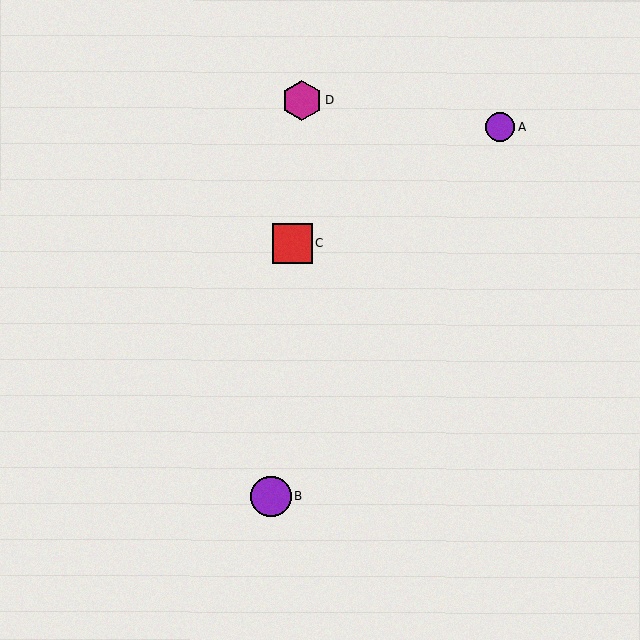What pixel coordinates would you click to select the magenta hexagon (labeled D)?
Click at (302, 100) to select the magenta hexagon D.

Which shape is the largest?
The magenta hexagon (labeled D) is the largest.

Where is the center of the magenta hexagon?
The center of the magenta hexagon is at (302, 100).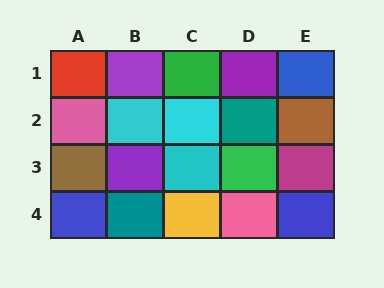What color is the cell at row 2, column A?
Pink.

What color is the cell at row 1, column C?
Green.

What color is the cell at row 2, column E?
Brown.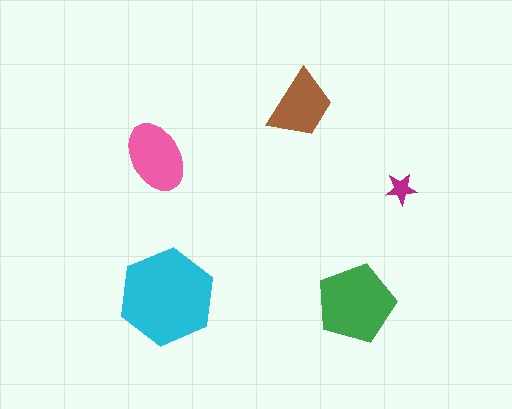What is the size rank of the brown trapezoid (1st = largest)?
4th.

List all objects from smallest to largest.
The magenta star, the brown trapezoid, the pink ellipse, the green pentagon, the cyan hexagon.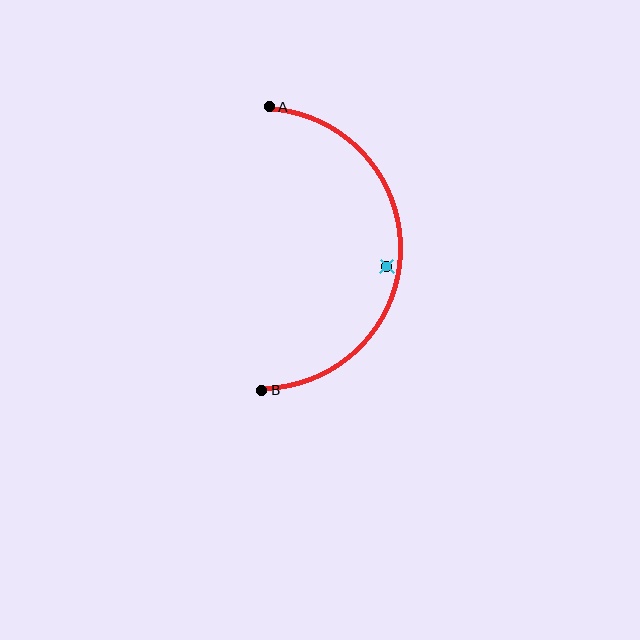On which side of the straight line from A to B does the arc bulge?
The arc bulges to the right of the straight line connecting A and B.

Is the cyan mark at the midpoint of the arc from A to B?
No — the cyan mark does not lie on the arc at all. It sits slightly inside the curve.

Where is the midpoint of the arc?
The arc midpoint is the point on the curve farthest from the straight line joining A and B. It sits to the right of that line.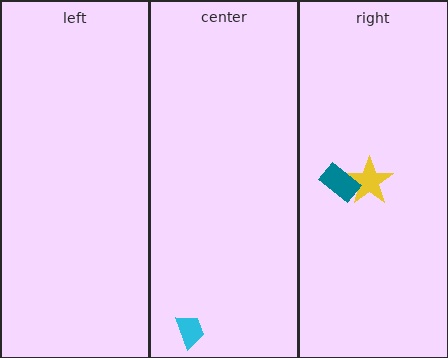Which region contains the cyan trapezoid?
The center region.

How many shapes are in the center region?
1.